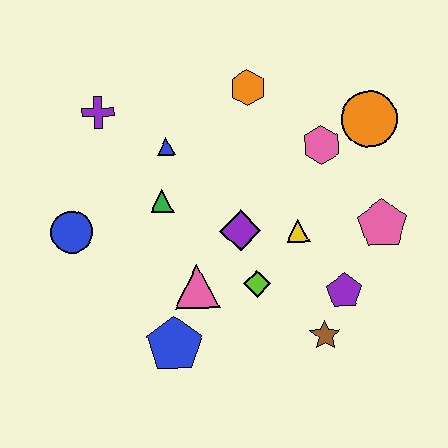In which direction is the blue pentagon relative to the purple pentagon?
The blue pentagon is to the left of the purple pentagon.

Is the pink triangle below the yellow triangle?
Yes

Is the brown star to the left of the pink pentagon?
Yes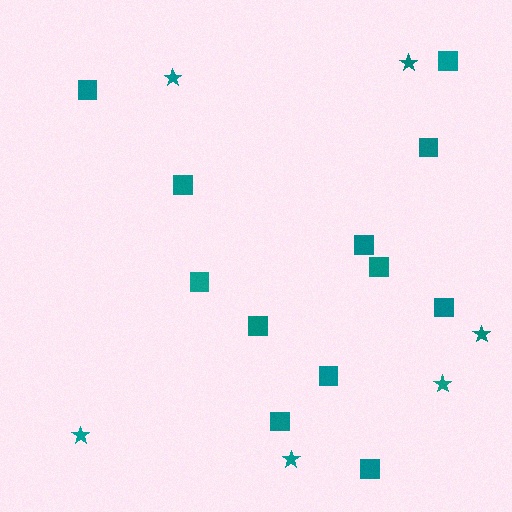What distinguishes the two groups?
There are 2 groups: one group of squares (12) and one group of stars (6).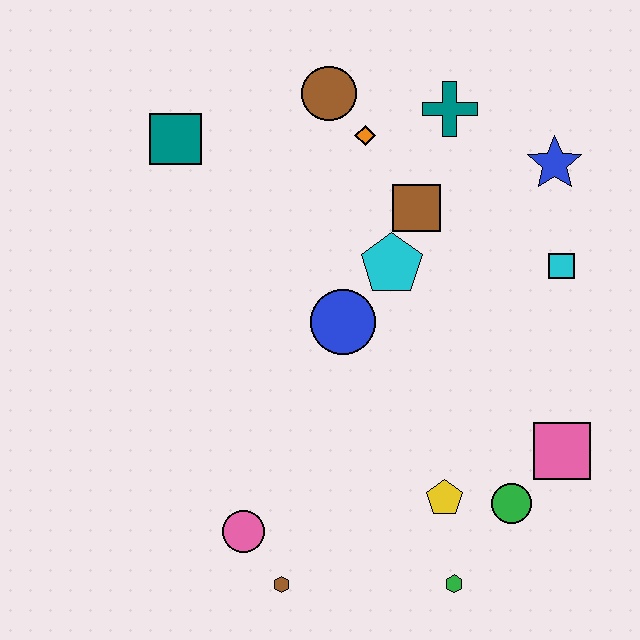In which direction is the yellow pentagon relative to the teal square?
The yellow pentagon is below the teal square.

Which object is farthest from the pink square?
The teal square is farthest from the pink square.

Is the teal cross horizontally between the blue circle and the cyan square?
Yes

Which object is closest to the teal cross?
The orange diamond is closest to the teal cross.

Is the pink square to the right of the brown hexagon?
Yes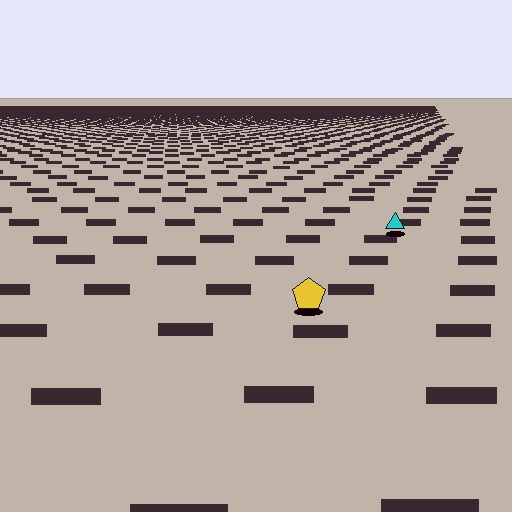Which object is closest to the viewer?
The yellow pentagon is closest. The texture marks near it are larger and more spread out.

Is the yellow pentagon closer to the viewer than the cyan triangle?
Yes. The yellow pentagon is closer — you can tell from the texture gradient: the ground texture is coarser near it.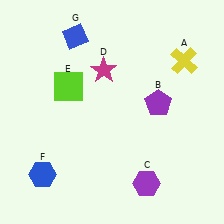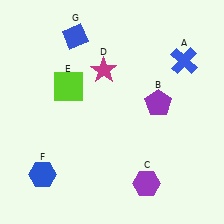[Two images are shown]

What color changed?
The cross (A) changed from yellow in Image 1 to blue in Image 2.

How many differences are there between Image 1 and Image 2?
There is 1 difference between the two images.